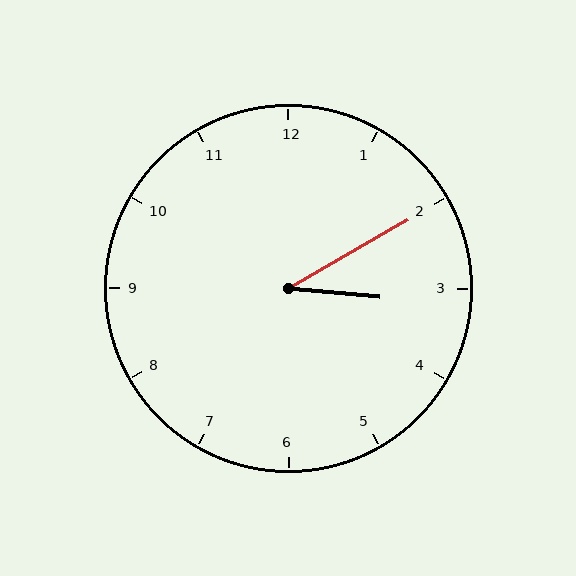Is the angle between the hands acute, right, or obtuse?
It is acute.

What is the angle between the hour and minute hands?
Approximately 35 degrees.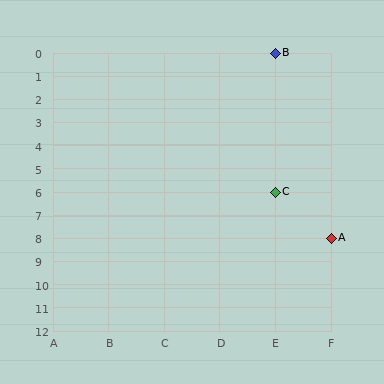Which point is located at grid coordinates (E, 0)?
Point B is at (E, 0).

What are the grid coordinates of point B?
Point B is at grid coordinates (E, 0).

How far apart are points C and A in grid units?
Points C and A are 1 column and 2 rows apart (about 2.2 grid units diagonally).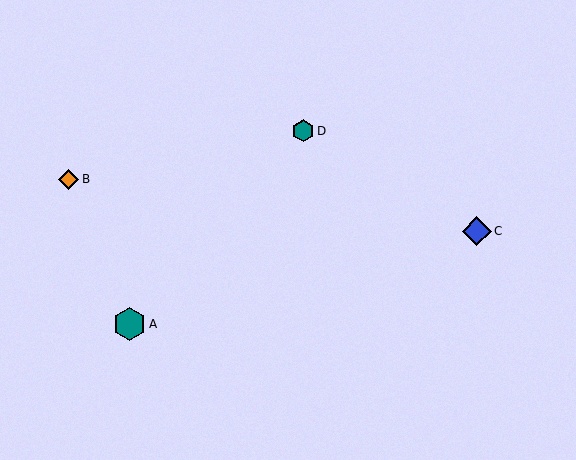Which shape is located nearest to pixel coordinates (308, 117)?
The teal hexagon (labeled D) at (303, 131) is nearest to that location.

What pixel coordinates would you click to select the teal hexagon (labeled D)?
Click at (303, 131) to select the teal hexagon D.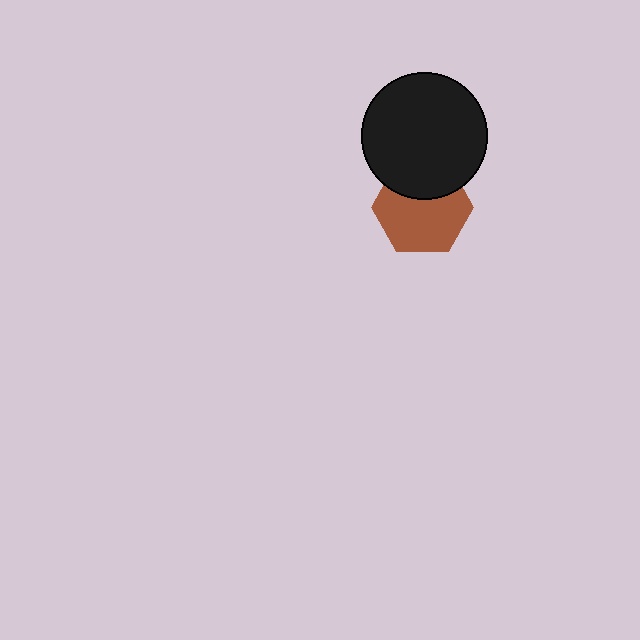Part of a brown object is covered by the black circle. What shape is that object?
It is a hexagon.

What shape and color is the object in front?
The object in front is a black circle.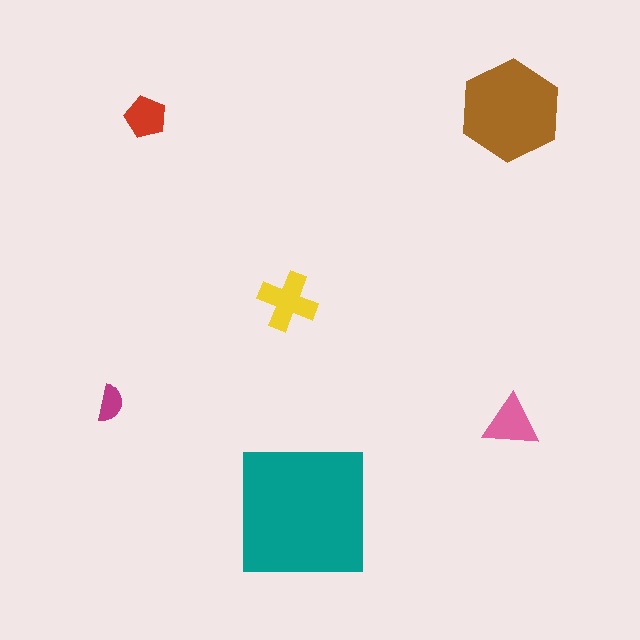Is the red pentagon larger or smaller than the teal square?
Smaller.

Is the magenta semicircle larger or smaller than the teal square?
Smaller.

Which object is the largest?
The teal square.